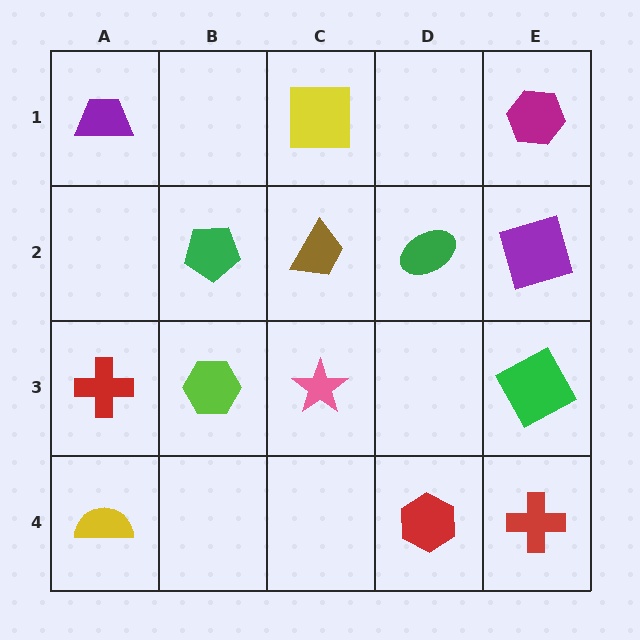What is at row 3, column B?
A lime hexagon.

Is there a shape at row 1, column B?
No, that cell is empty.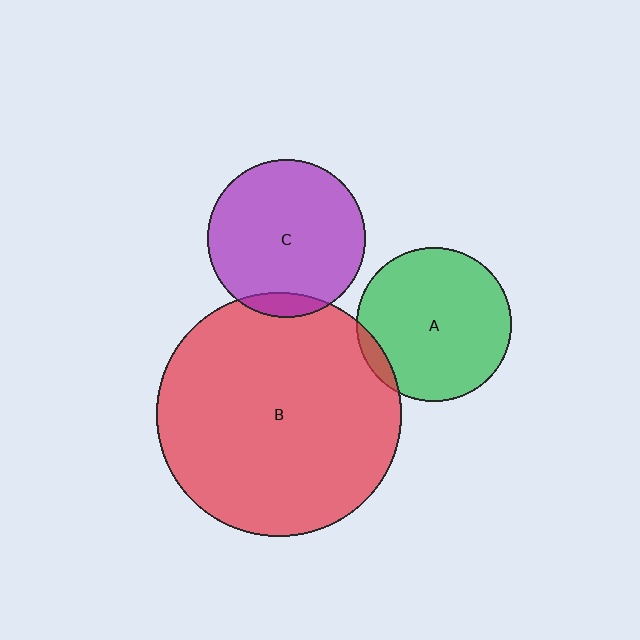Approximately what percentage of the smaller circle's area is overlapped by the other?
Approximately 10%.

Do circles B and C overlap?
Yes.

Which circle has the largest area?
Circle B (red).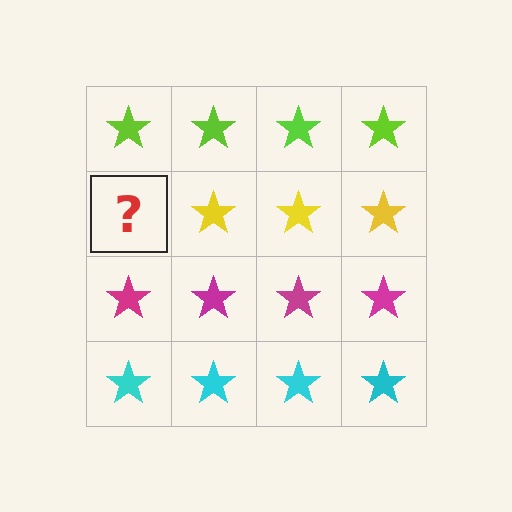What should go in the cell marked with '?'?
The missing cell should contain a yellow star.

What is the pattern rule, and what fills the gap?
The rule is that each row has a consistent color. The gap should be filled with a yellow star.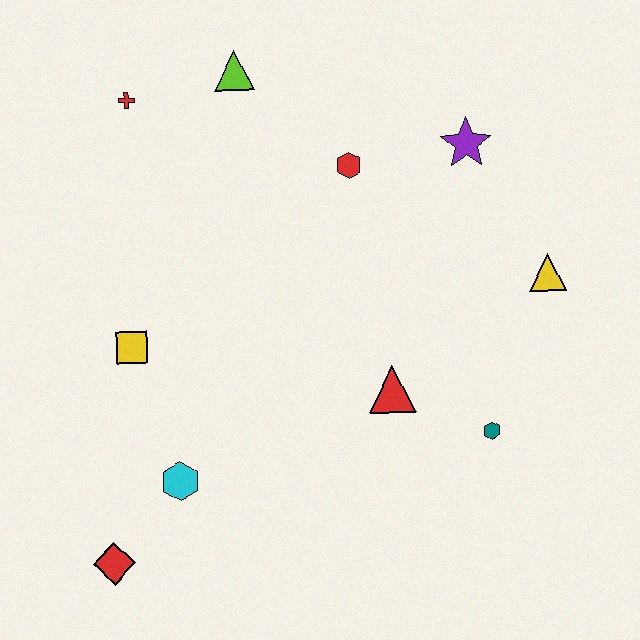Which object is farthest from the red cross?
The teal hexagon is farthest from the red cross.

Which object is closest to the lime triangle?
The red cross is closest to the lime triangle.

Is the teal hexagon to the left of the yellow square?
No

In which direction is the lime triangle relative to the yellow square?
The lime triangle is above the yellow square.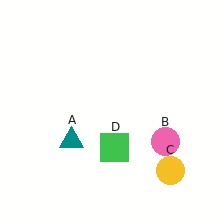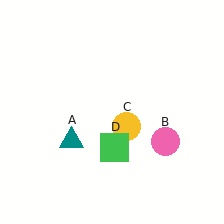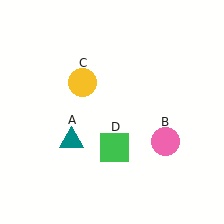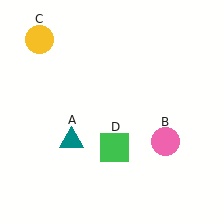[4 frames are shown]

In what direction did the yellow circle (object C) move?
The yellow circle (object C) moved up and to the left.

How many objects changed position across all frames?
1 object changed position: yellow circle (object C).